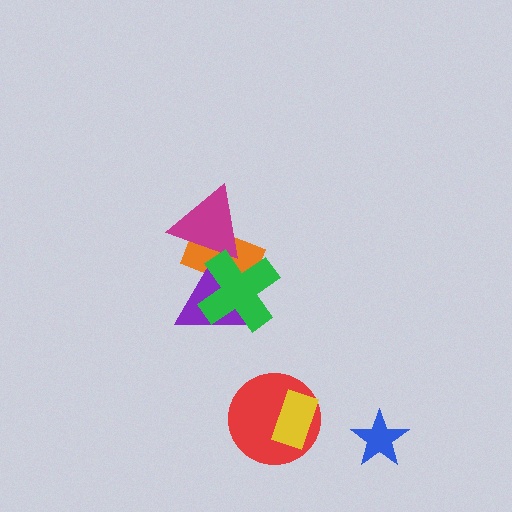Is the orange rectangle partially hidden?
Yes, it is partially covered by another shape.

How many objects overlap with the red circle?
1 object overlaps with the red circle.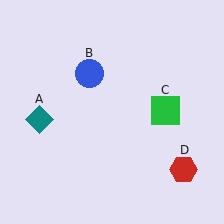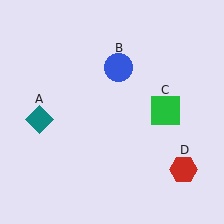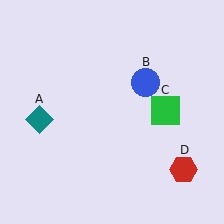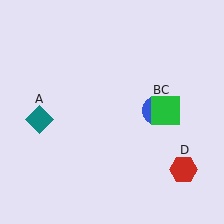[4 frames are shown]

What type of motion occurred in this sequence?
The blue circle (object B) rotated clockwise around the center of the scene.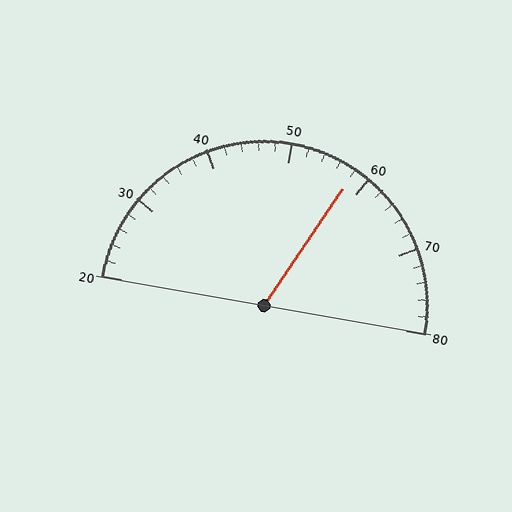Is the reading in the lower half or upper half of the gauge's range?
The reading is in the upper half of the range (20 to 80).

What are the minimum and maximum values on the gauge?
The gauge ranges from 20 to 80.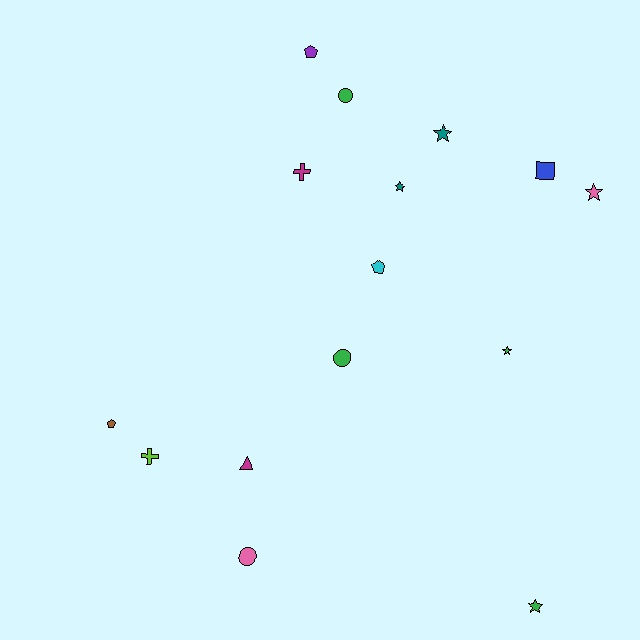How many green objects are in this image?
There are 4 green objects.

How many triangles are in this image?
There is 1 triangle.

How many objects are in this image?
There are 15 objects.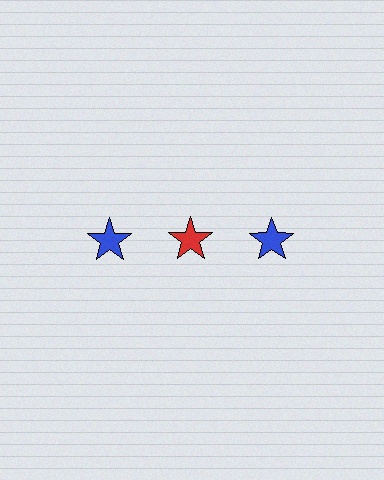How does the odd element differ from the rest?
It has a different color: red instead of blue.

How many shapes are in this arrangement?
There are 3 shapes arranged in a grid pattern.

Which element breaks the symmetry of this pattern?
The red star in the top row, second from left column breaks the symmetry. All other shapes are blue stars.